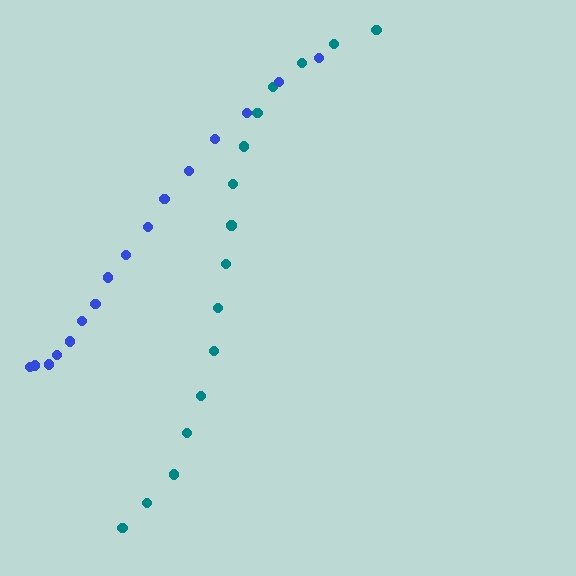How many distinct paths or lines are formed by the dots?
There are 2 distinct paths.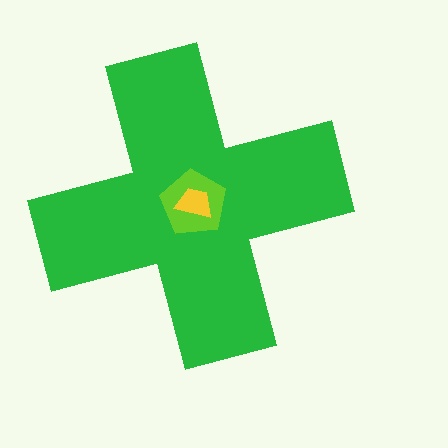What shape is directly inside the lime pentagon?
The yellow trapezoid.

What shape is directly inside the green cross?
The lime pentagon.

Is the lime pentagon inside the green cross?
Yes.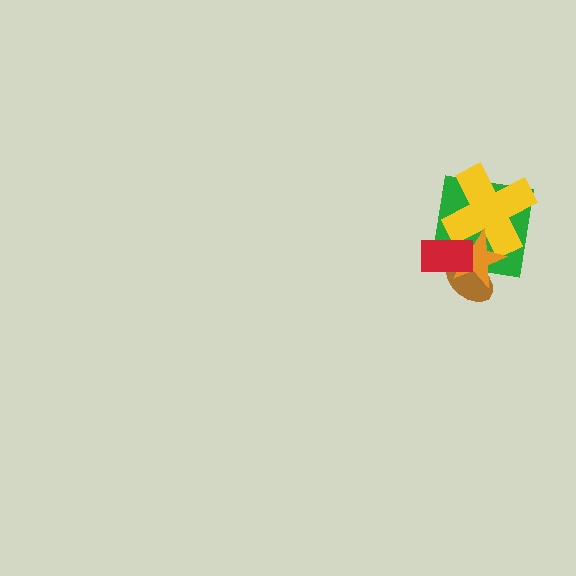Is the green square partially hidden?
Yes, it is partially covered by another shape.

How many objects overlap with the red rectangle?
4 objects overlap with the red rectangle.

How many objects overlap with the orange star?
4 objects overlap with the orange star.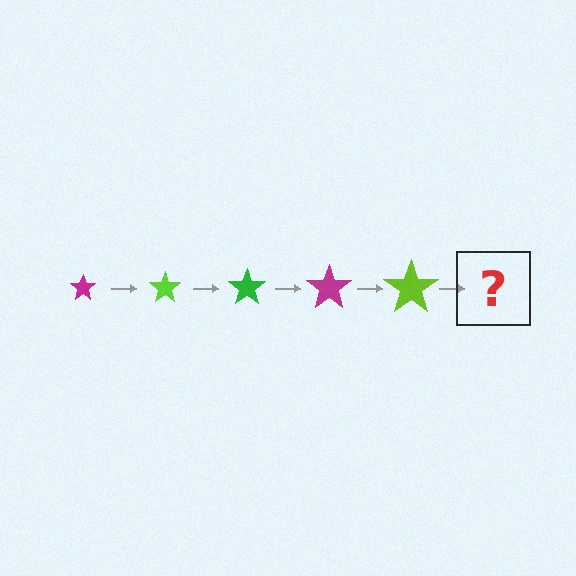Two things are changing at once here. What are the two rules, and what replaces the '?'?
The two rules are that the star grows larger each step and the color cycles through magenta, lime, and green. The '?' should be a green star, larger than the previous one.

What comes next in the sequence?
The next element should be a green star, larger than the previous one.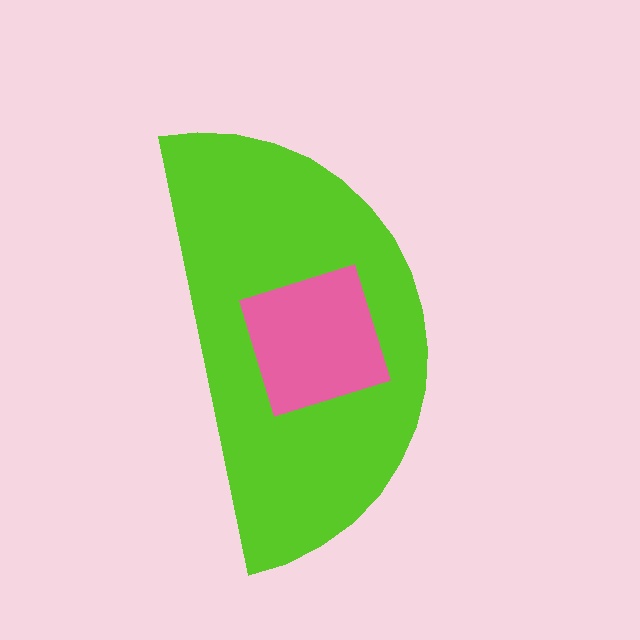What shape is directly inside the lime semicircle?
The pink square.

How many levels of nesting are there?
2.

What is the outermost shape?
The lime semicircle.